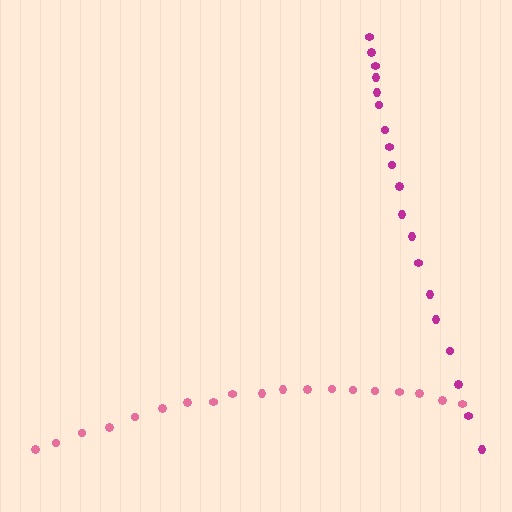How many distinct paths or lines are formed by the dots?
There are 2 distinct paths.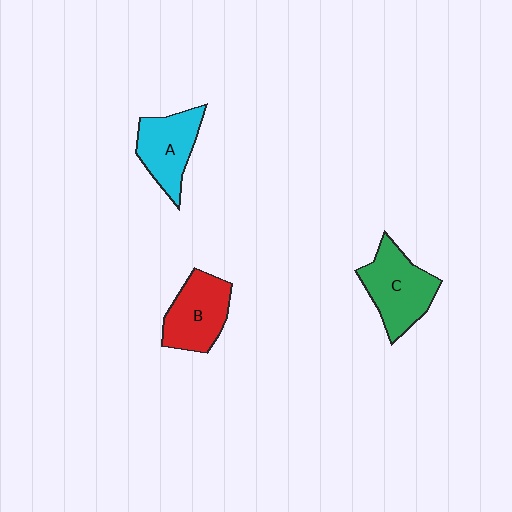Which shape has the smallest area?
Shape A (cyan).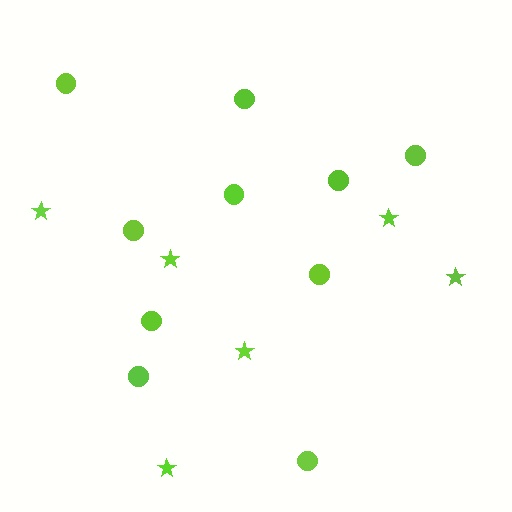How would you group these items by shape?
There are 2 groups: one group of circles (10) and one group of stars (6).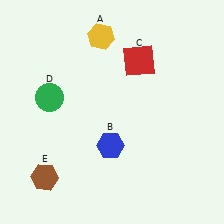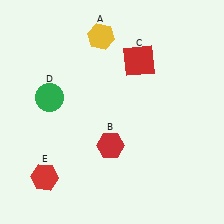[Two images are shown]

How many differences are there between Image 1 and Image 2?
There are 2 differences between the two images.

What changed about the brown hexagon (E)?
In Image 1, E is brown. In Image 2, it changed to red.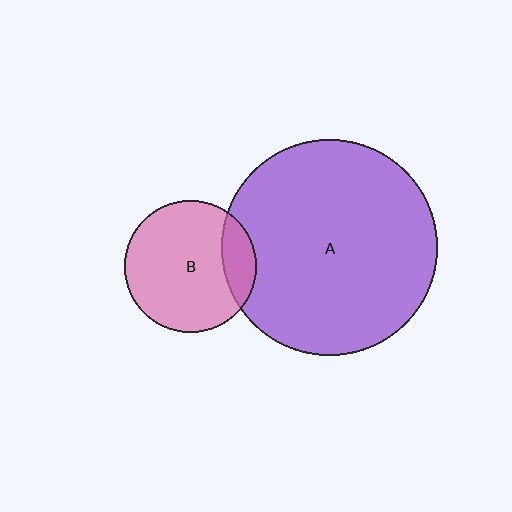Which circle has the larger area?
Circle A (purple).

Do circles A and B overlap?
Yes.